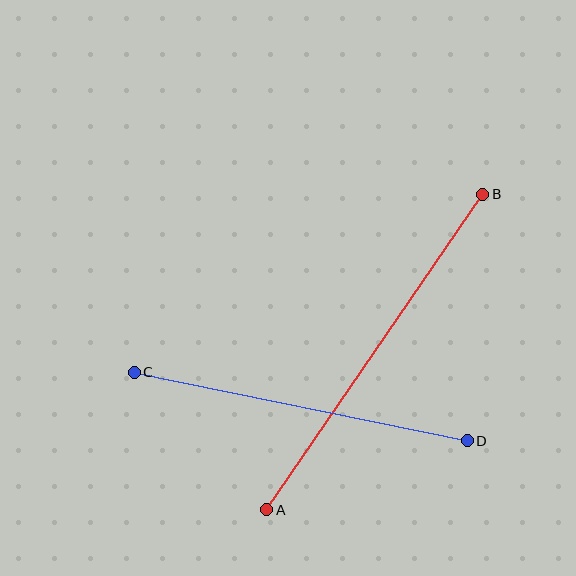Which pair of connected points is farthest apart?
Points A and B are farthest apart.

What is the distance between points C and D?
The distance is approximately 340 pixels.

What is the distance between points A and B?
The distance is approximately 382 pixels.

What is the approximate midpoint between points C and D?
The midpoint is at approximately (301, 406) pixels.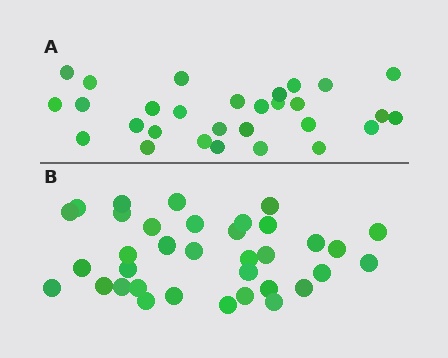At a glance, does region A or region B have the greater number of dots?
Region B (the bottom region) has more dots.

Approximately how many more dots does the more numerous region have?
Region B has about 6 more dots than region A.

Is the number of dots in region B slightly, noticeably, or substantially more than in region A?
Region B has only slightly more — the two regions are fairly close. The ratio is roughly 1.2 to 1.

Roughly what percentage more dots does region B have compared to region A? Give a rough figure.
About 20% more.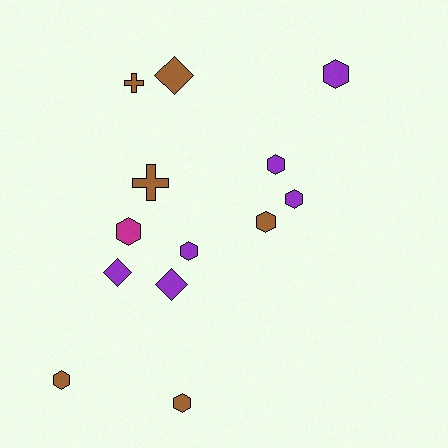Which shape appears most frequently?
Hexagon, with 8 objects.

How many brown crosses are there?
There are 2 brown crosses.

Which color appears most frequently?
Purple, with 6 objects.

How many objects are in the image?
There are 13 objects.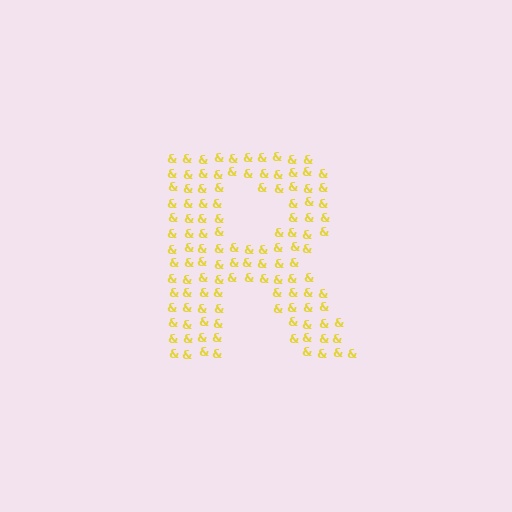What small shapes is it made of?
It is made of small ampersands.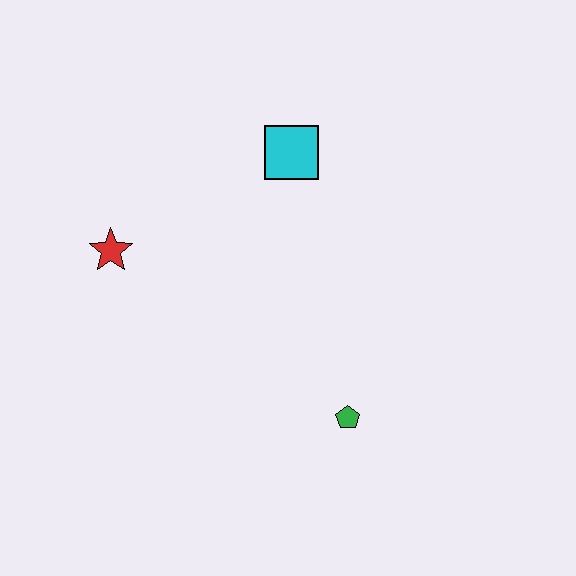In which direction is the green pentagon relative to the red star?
The green pentagon is to the right of the red star.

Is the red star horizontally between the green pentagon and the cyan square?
No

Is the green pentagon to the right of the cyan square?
Yes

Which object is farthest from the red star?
The green pentagon is farthest from the red star.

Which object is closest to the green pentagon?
The cyan square is closest to the green pentagon.